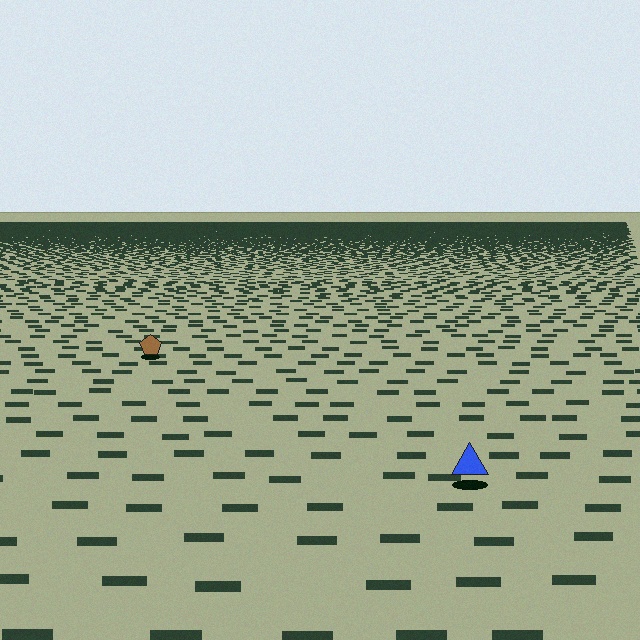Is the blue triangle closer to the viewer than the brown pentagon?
Yes. The blue triangle is closer — you can tell from the texture gradient: the ground texture is coarser near it.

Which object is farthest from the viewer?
The brown pentagon is farthest from the viewer. It appears smaller and the ground texture around it is denser.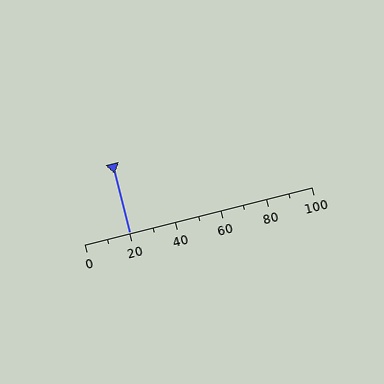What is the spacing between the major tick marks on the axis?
The major ticks are spaced 20 apart.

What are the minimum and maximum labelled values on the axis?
The axis runs from 0 to 100.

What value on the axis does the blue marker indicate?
The marker indicates approximately 20.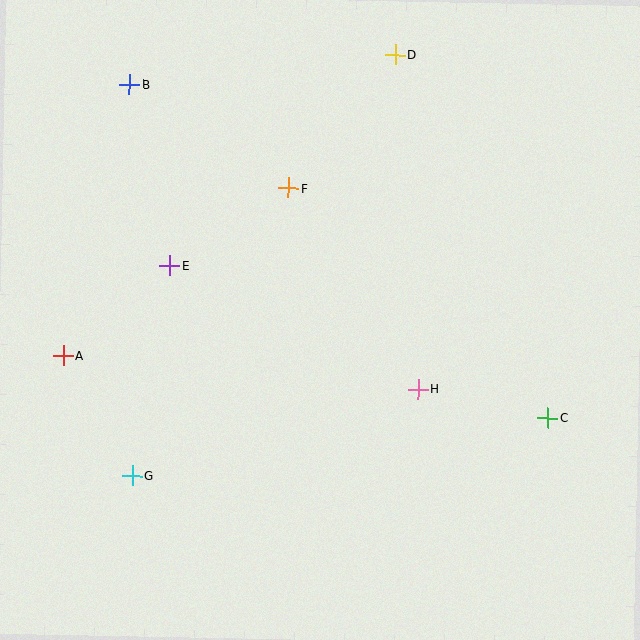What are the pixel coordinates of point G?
Point G is at (132, 475).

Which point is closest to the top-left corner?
Point B is closest to the top-left corner.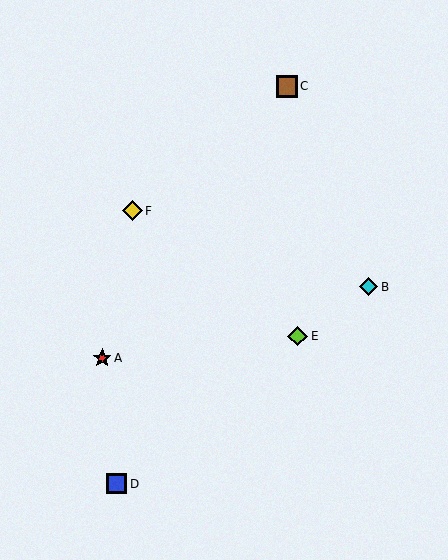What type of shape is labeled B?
Shape B is a cyan diamond.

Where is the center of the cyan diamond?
The center of the cyan diamond is at (369, 287).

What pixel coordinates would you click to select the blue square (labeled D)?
Click at (117, 484) to select the blue square D.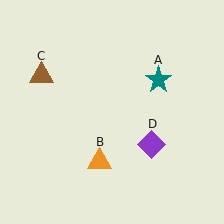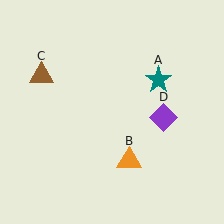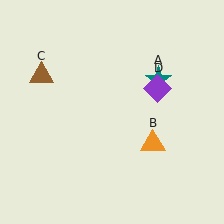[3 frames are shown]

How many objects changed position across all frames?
2 objects changed position: orange triangle (object B), purple diamond (object D).